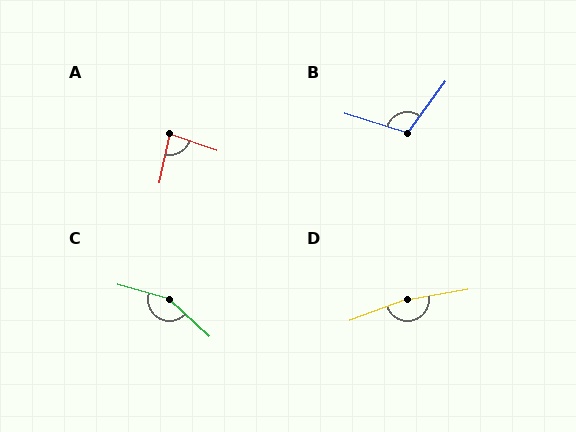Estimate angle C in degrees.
Approximately 153 degrees.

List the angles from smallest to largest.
A (82°), B (109°), C (153°), D (169°).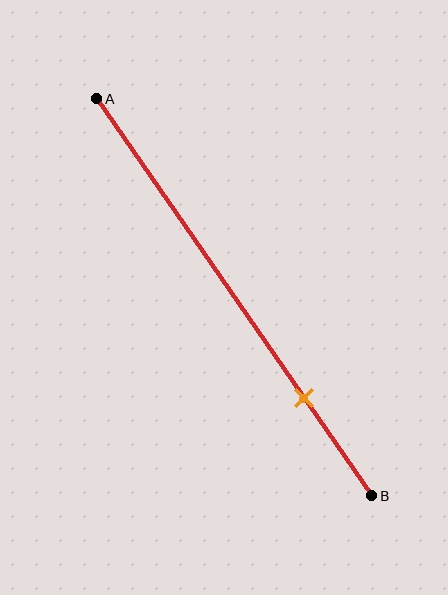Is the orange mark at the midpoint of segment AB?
No, the mark is at about 75% from A, not at the 50% midpoint.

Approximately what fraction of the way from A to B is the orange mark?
The orange mark is approximately 75% of the way from A to B.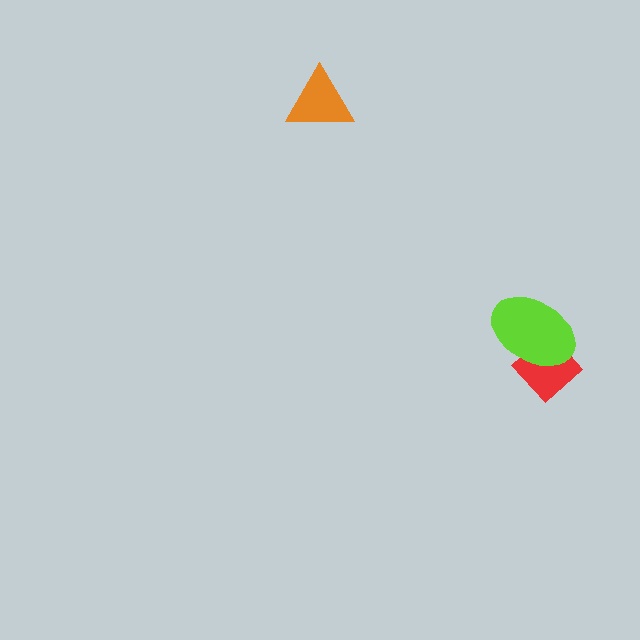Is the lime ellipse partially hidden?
No, no other shape covers it.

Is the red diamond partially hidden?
Yes, it is partially covered by another shape.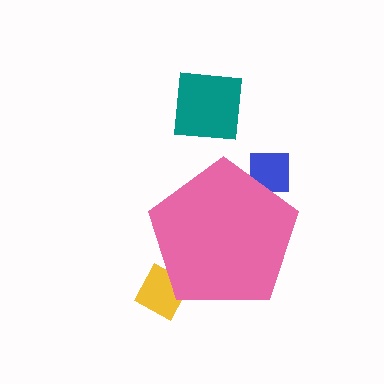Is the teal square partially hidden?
No, the teal square is fully visible.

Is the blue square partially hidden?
Yes, the blue square is partially hidden behind the pink pentagon.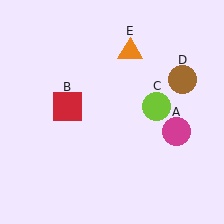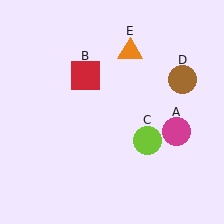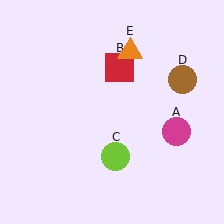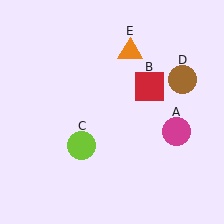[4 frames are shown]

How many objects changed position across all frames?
2 objects changed position: red square (object B), lime circle (object C).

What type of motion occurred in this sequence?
The red square (object B), lime circle (object C) rotated clockwise around the center of the scene.